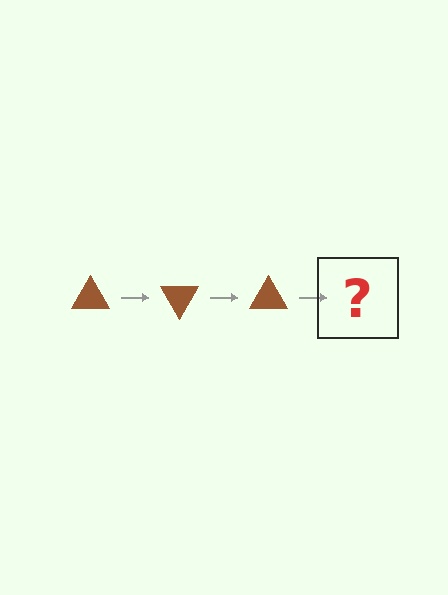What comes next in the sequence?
The next element should be a brown triangle rotated 180 degrees.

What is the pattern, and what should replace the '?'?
The pattern is that the triangle rotates 60 degrees each step. The '?' should be a brown triangle rotated 180 degrees.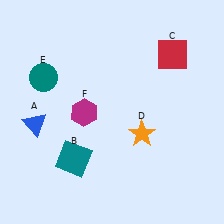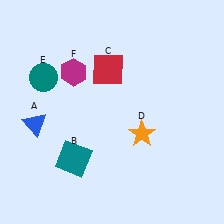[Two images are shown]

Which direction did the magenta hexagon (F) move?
The magenta hexagon (F) moved up.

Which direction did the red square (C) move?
The red square (C) moved left.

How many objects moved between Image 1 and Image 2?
2 objects moved between the two images.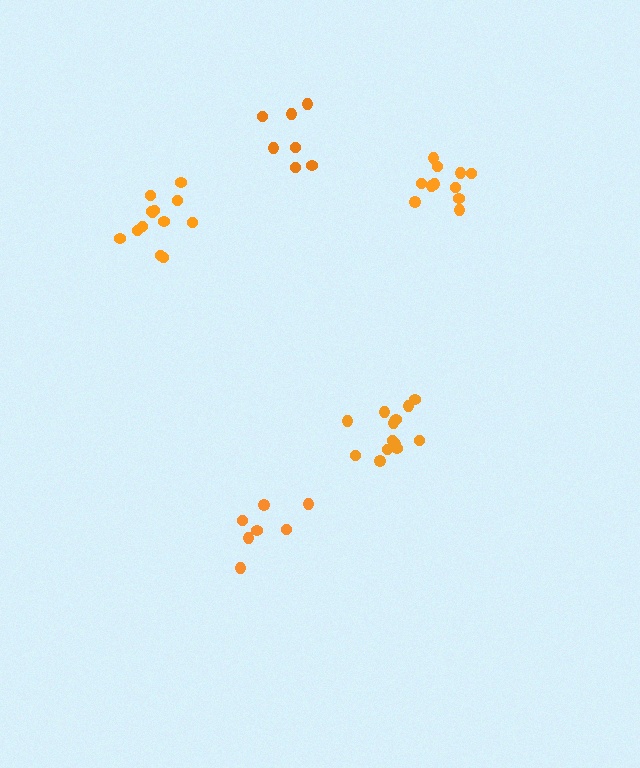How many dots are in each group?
Group 1: 13 dots, Group 2: 13 dots, Group 3: 7 dots, Group 4: 7 dots, Group 5: 11 dots (51 total).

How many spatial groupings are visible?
There are 5 spatial groupings.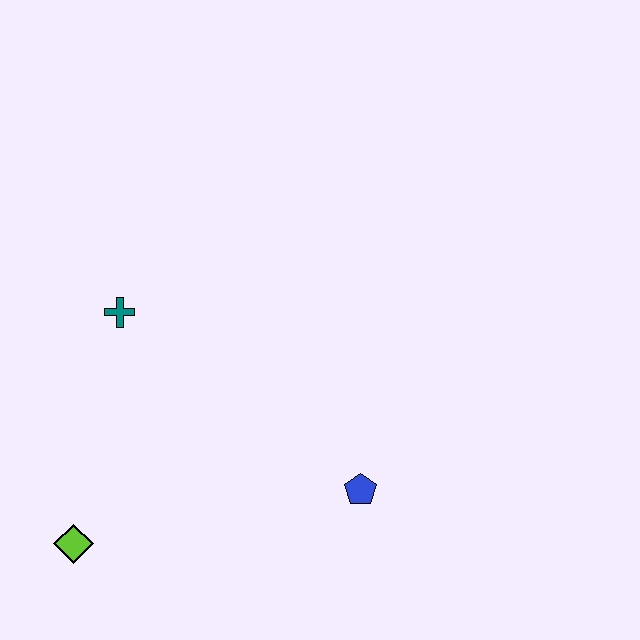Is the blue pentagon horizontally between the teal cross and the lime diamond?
No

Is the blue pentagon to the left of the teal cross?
No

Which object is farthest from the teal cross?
The blue pentagon is farthest from the teal cross.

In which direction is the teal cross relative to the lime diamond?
The teal cross is above the lime diamond.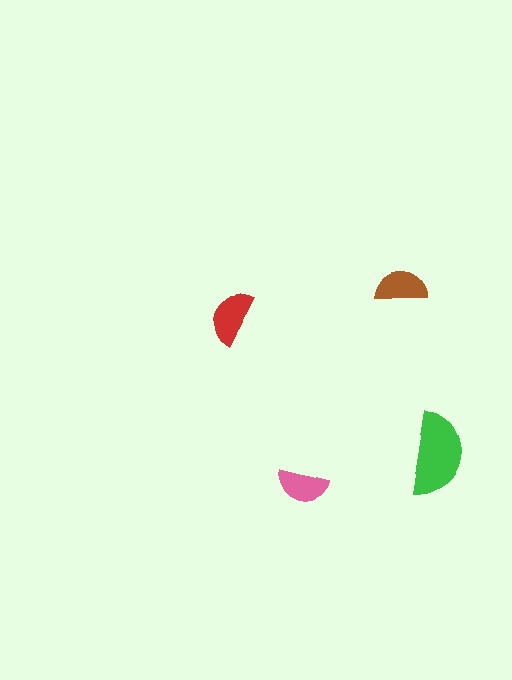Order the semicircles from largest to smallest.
the green one, the red one, the brown one, the pink one.